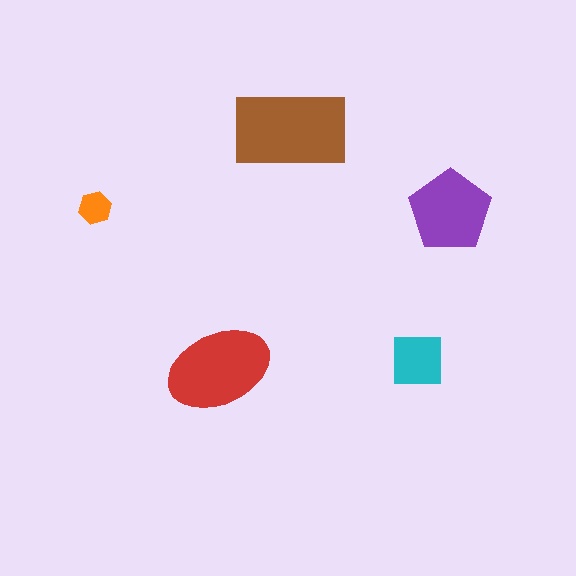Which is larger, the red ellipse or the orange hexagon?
The red ellipse.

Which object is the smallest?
The orange hexagon.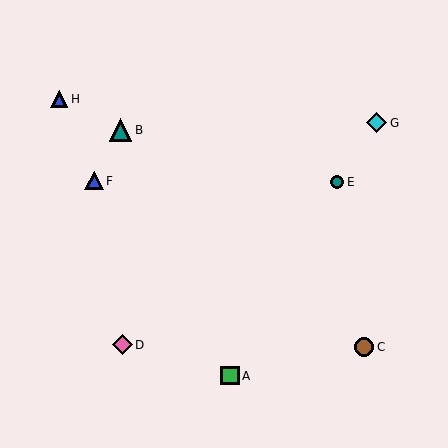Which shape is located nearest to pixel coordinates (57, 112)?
The blue triangle (labeled H) at (59, 99) is nearest to that location.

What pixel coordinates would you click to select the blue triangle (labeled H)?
Click at (59, 99) to select the blue triangle H.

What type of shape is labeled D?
Shape D is a pink diamond.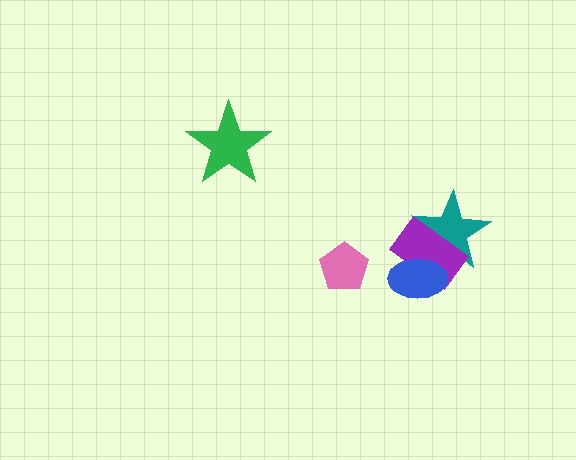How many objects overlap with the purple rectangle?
2 objects overlap with the purple rectangle.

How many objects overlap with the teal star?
2 objects overlap with the teal star.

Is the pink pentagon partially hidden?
No, no other shape covers it.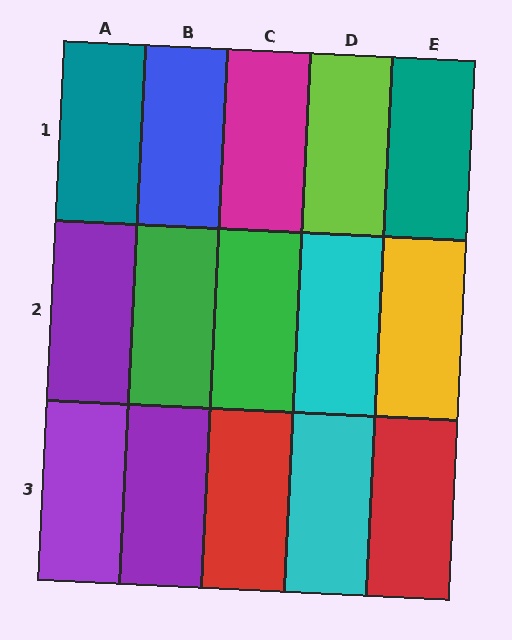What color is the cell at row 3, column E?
Red.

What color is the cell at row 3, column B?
Purple.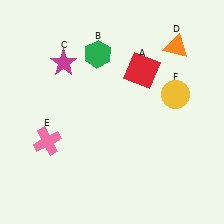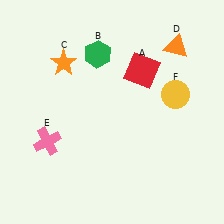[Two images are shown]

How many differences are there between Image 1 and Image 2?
There is 1 difference between the two images.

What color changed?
The star (C) changed from magenta in Image 1 to orange in Image 2.